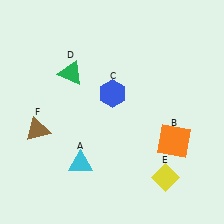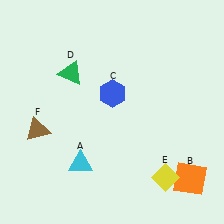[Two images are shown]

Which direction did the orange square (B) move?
The orange square (B) moved down.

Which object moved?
The orange square (B) moved down.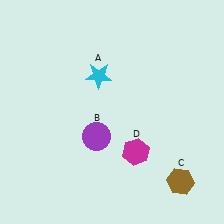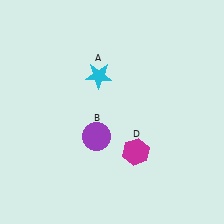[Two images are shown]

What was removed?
The brown hexagon (C) was removed in Image 2.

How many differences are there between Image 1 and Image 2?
There is 1 difference between the two images.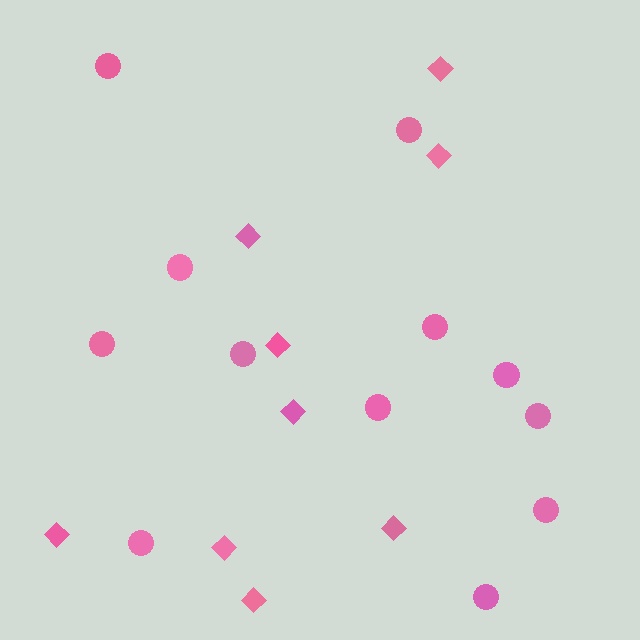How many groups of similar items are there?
There are 2 groups: one group of diamonds (9) and one group of circles (12).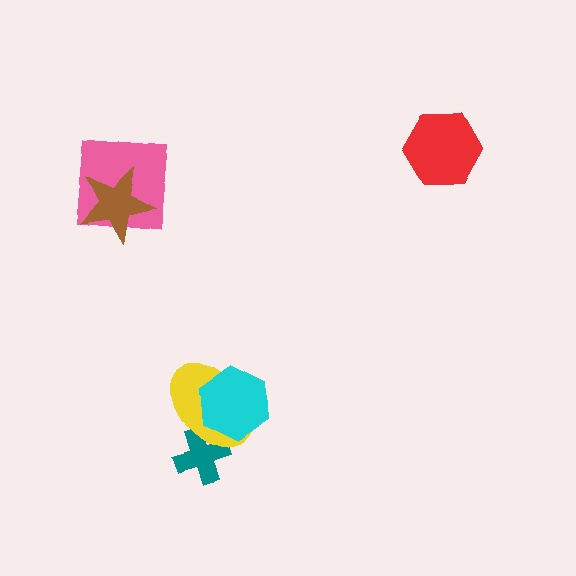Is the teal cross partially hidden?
Yes, it is partially covered by another shape.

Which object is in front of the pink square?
The brown star is in front of the pink square.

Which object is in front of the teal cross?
The yellow ellipse is in front of the teal cross.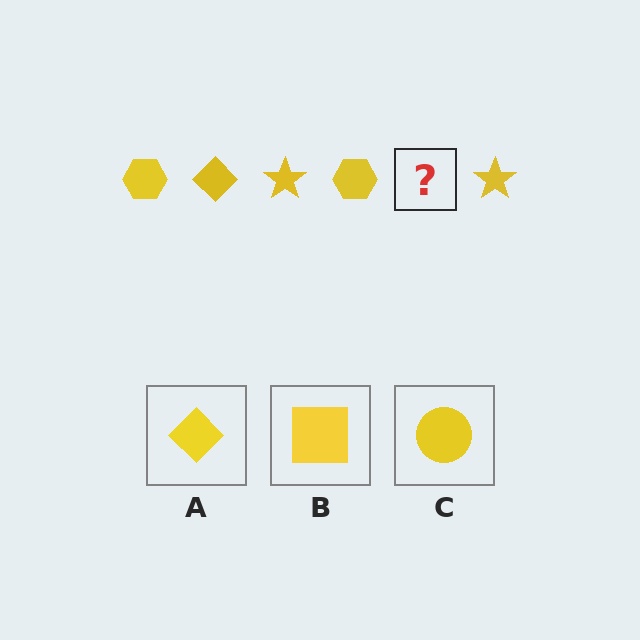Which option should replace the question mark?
Option A.